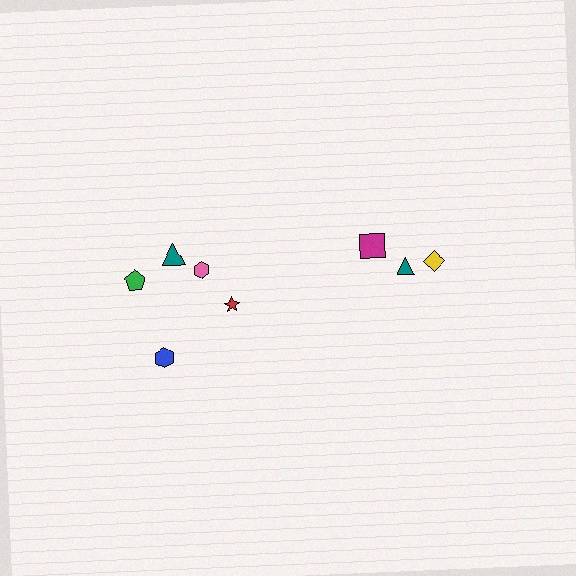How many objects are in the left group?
There are 5 objects.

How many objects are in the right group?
There are 3 objects.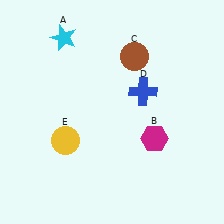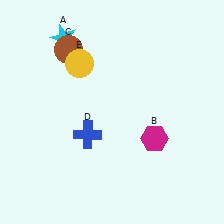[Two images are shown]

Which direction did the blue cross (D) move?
The blue cross (D) moved left.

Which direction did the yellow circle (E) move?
The yellow circle (E) moved up.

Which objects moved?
The objects that moved are: the brown circle (C), the blue cross (D), the yellow circle (E).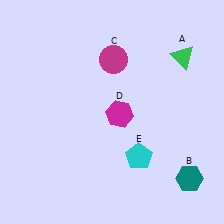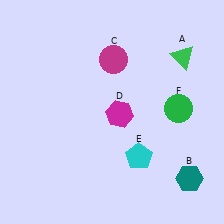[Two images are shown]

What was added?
A green circle (F) was added in Image 2.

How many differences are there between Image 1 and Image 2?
There is 1 difference between the two images.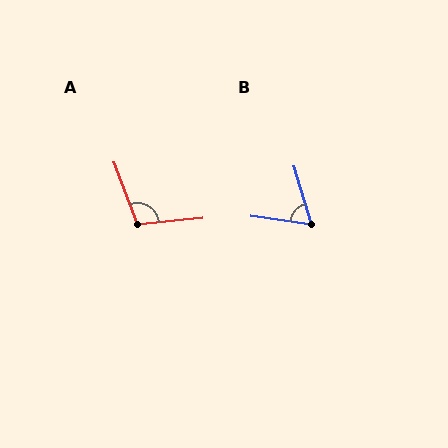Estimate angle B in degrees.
Approximately 65 degrees.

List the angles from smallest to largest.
B (65°), A (105°).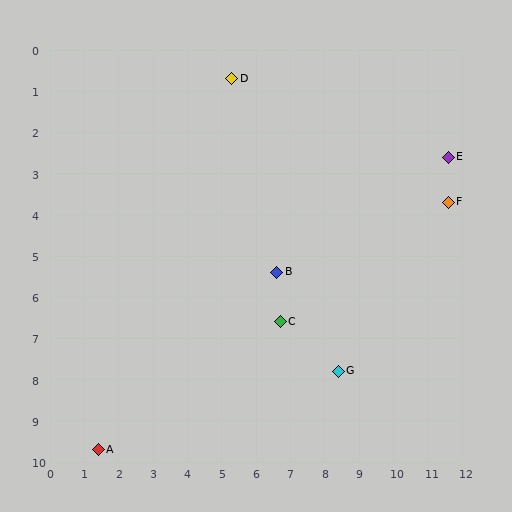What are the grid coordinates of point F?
Point F is at approximately (11.6, 3.7).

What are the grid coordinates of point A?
Point A is at approximately (1.4, 9.7).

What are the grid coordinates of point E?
Point E is at approximately (11.6, 2.6).